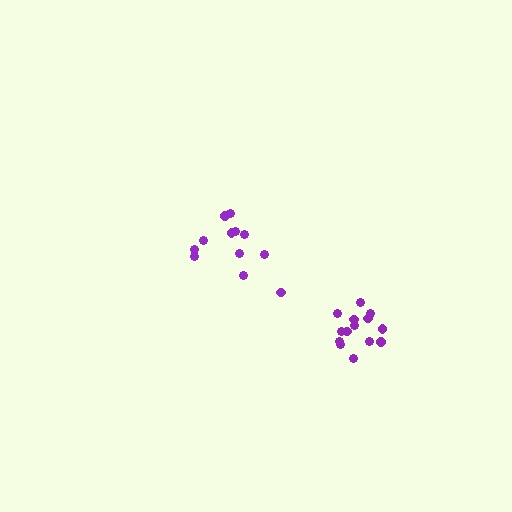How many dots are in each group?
Group 1: 12 dots, Group 2: 14 dots (26 total).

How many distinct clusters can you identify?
There are 2 distinct clusters.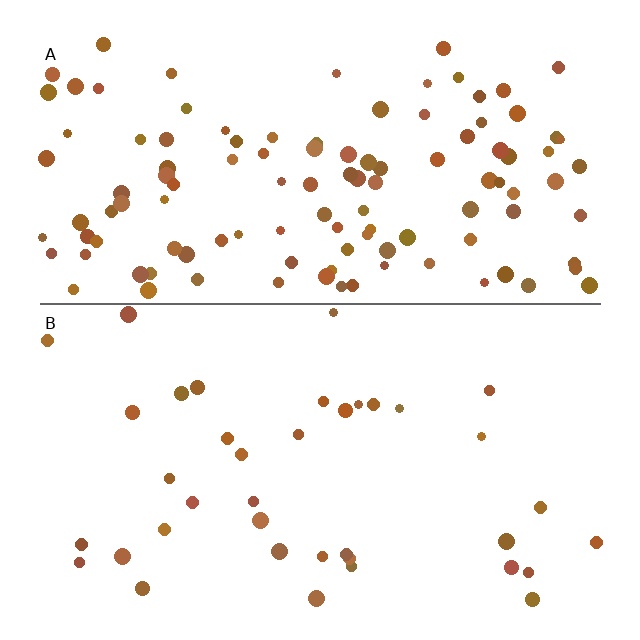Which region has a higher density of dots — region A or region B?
A (the top).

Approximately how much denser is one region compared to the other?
Approximately 3.0× — region A over region B.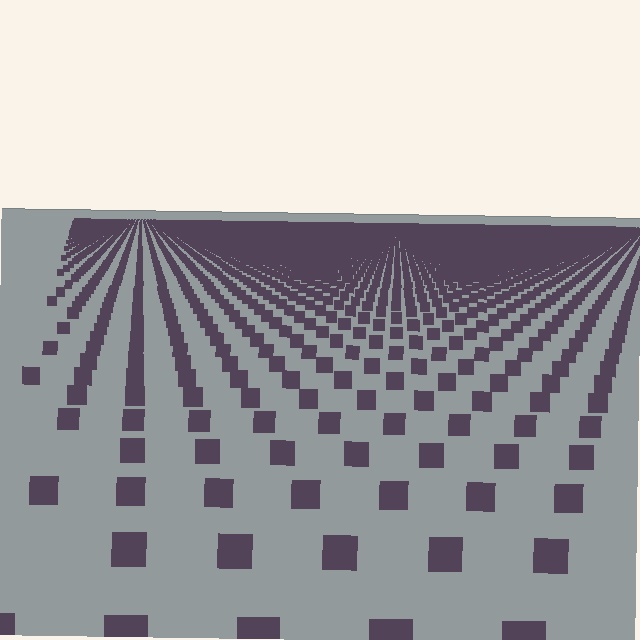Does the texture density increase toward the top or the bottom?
Density increases toward the top.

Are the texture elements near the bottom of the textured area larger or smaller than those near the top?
Larger. Near the bottom, elements are closer to the viewer and appear at a bigger on-screen size.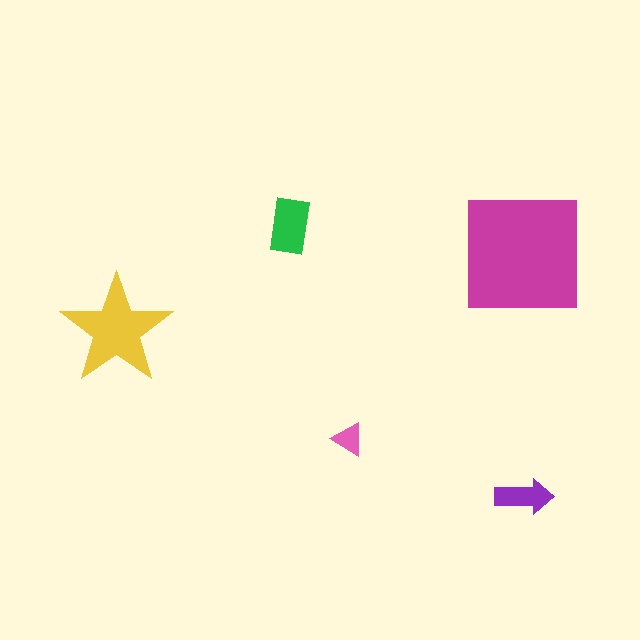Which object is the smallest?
The pink triangle.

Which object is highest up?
The green rectangle is topmost.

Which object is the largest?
The magenta square.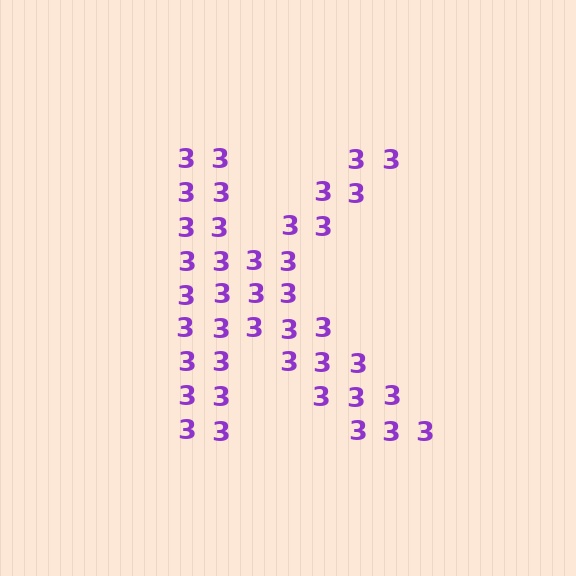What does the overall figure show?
The overall figure shows the letter K.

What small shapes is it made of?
It is made of small digit 3's.